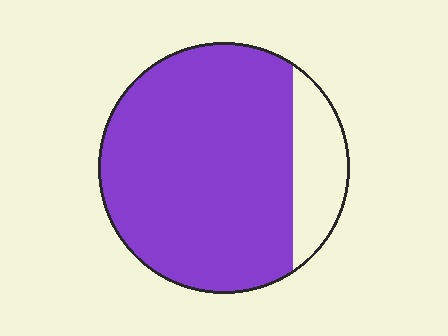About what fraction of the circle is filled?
About five sixths (5/6).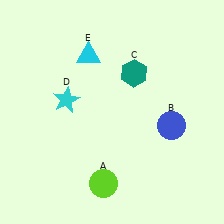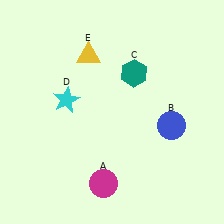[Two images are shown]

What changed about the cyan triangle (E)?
In Image 1, E is cyan. In Image 2, it changed to yellow.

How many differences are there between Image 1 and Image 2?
There are 2 differences between the two images.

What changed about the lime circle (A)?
In Image 1, A is lime. In Image 2, it changed to magenta.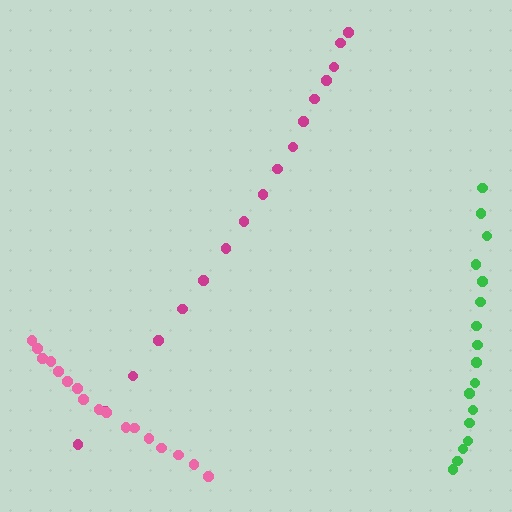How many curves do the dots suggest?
There are 3 distinct paths.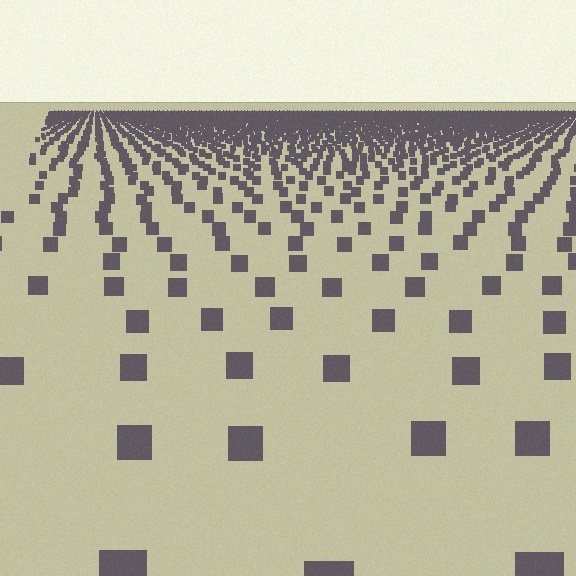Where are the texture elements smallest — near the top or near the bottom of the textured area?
Near the top.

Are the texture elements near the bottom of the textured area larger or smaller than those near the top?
Larger. Near the bottom, elements are closer to the viewer and appear at a bigger on-screen size.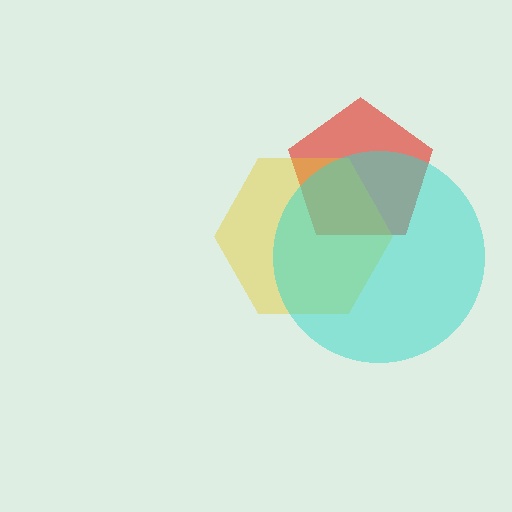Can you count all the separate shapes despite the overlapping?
Yes, there are 3 separate shapes.